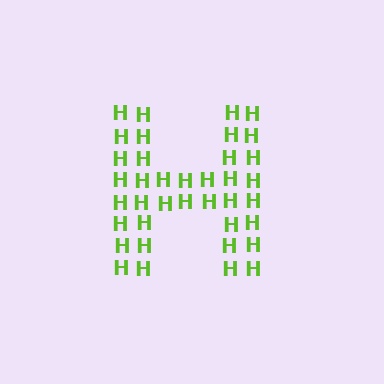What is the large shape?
The large shape is the letter H.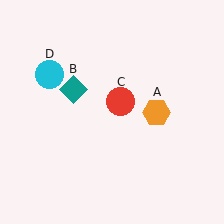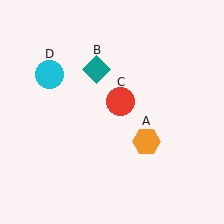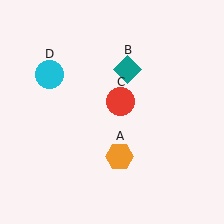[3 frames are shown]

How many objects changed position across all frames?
2 objects changed position: orange hexagon (object A), teal diamond (object B).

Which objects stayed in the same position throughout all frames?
Red circle (object C) and cyan circle (object D) remained stationary.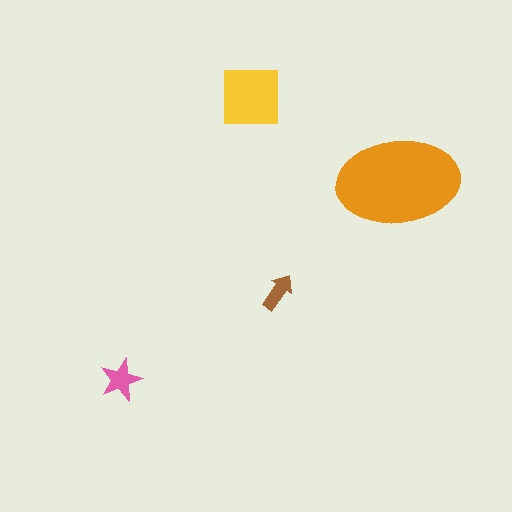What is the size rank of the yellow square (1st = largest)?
2nd.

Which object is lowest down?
The pink star is bottommost.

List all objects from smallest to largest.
The brown arrow, the pink star, the yellow square, the orange ellipse.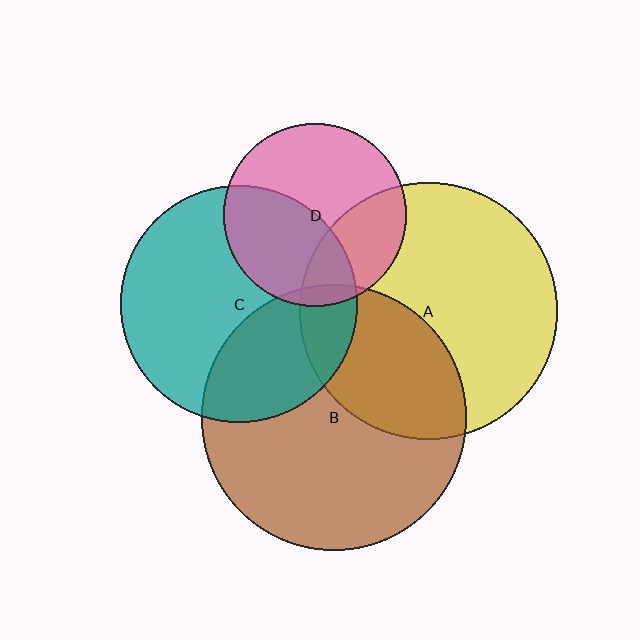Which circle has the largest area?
Circle B (brown).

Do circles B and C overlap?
Yes.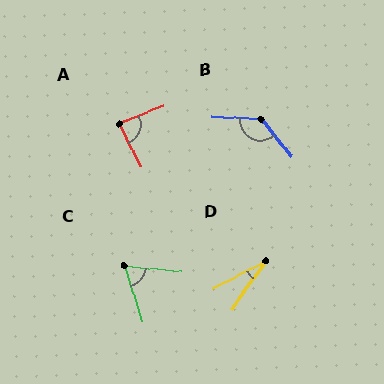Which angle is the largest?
B, at approximately 131 degrees.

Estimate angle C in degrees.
Approximately 66 degrees.